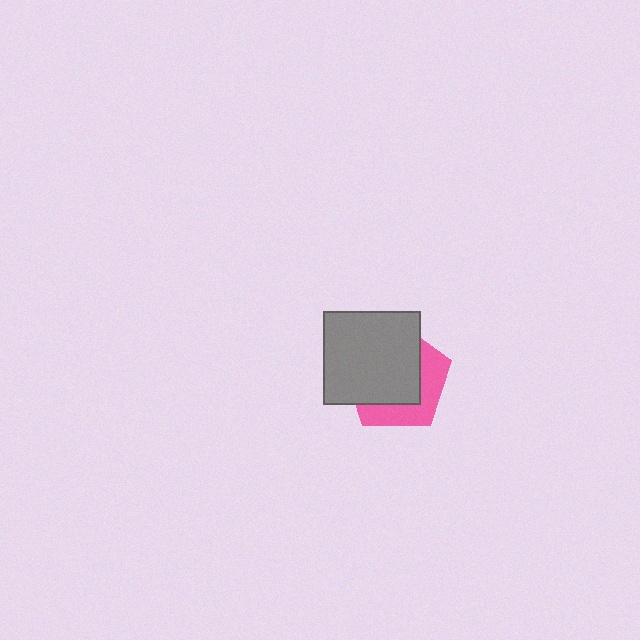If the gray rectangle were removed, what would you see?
You would see the complete pink pentagon.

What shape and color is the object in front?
The object in front is a gray rectangle.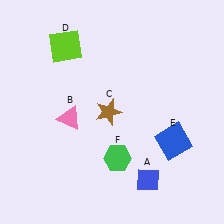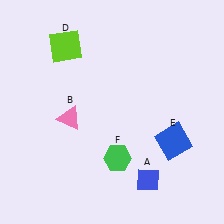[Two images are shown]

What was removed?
The brown star (C) was removed in Image 2.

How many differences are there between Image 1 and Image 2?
There is 1 difference between the two images.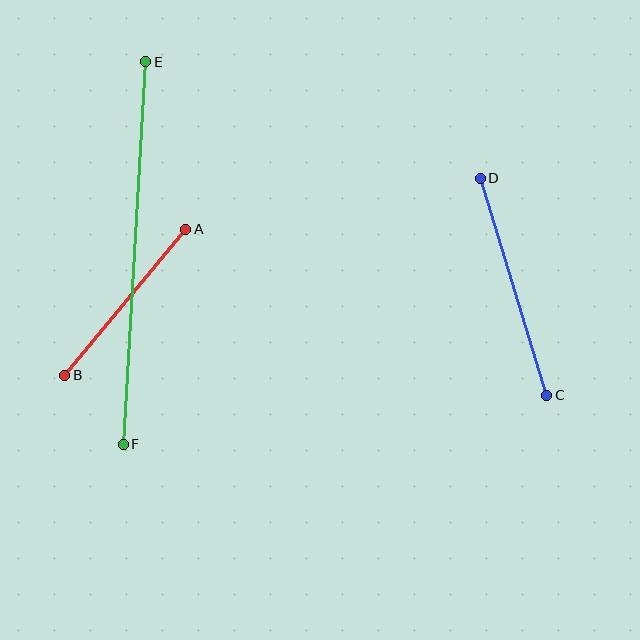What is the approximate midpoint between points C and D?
The midpoint is at approximately (513, 287) pixels.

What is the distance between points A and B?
The distance is approximately 190 pixels.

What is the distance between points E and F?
The distance is approximately 383 pixels.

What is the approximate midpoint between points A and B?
The midpoint is at approximately (125, 302) pixels.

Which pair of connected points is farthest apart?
Points E and F are farthest apart.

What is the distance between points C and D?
The distance is approximately 227 pixels.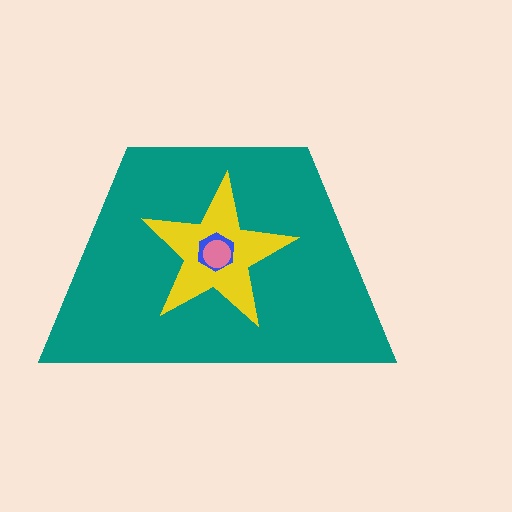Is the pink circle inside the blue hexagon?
Yes.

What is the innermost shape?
The pink circle.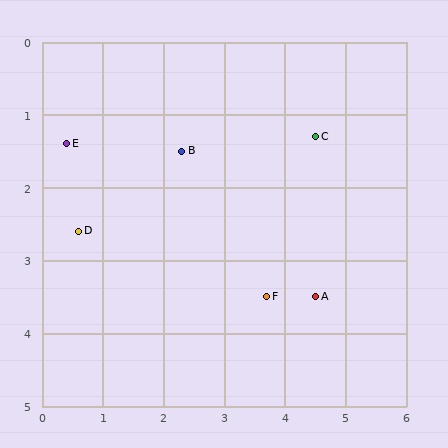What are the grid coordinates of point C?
Point C is at approximately (4.5, 1.3).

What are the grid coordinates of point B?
Point B is at approximately (2.3, 1.5).